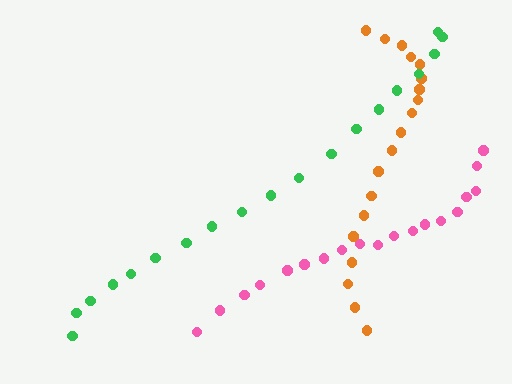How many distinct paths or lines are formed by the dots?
There are 3 distinct paths.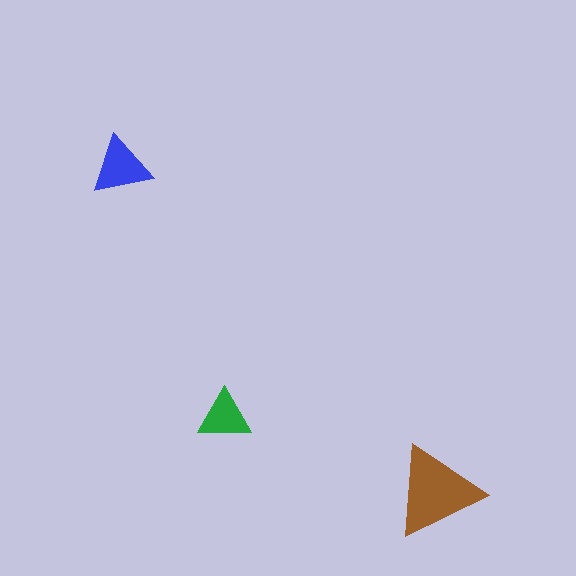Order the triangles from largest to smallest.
the brown one, the blue one, the green one.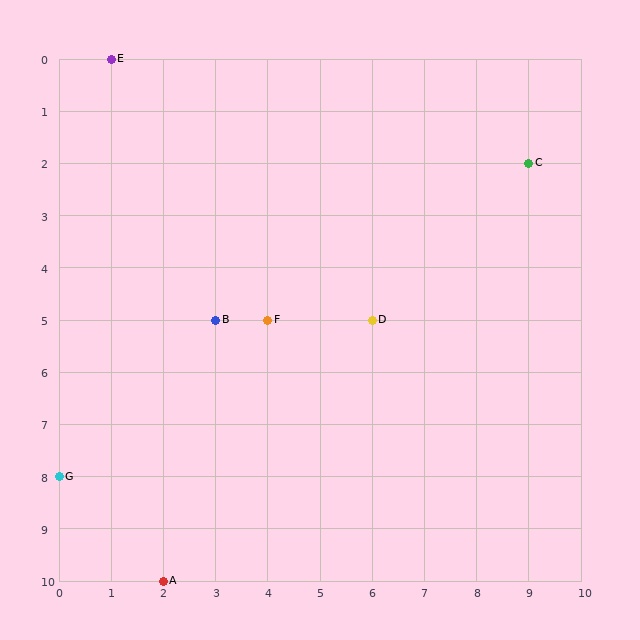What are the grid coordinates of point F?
Point F is at grid coordinates (4, 5).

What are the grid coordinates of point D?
Point D is at grid coordinates (6, 5).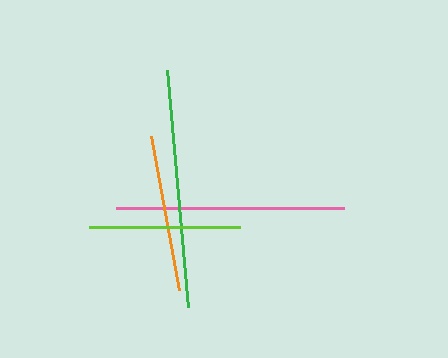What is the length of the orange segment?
The orange segment is approximately 157 pixels long.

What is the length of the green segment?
The green segment is approximately 238 pixels long.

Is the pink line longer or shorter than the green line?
The green line is longer than the pink line.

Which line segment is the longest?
The green line is the longest at approximately 238 pixels.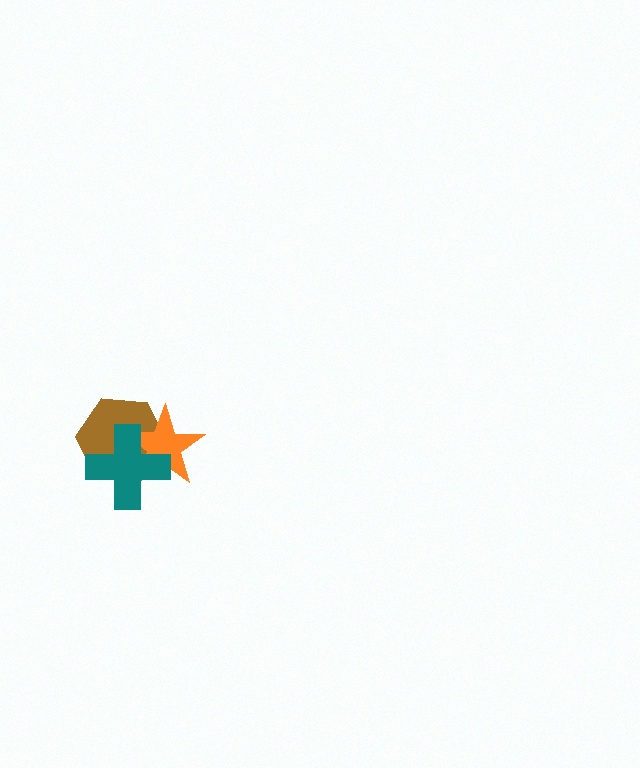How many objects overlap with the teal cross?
2 objects overlap with the teal cross.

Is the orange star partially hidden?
Yes, it is partially covered by another shape.